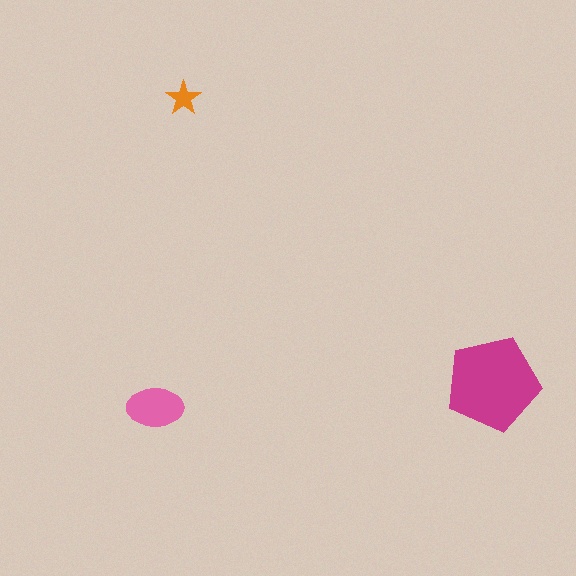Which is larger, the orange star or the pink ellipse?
The pink ellipse.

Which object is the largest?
The magenta pentagon.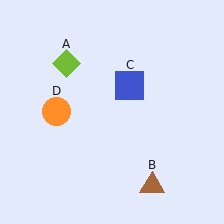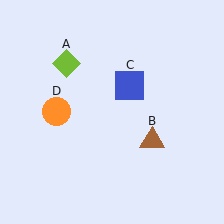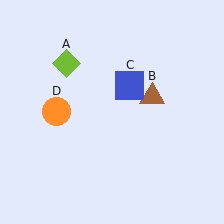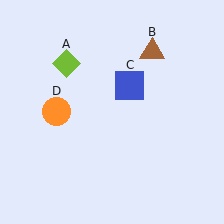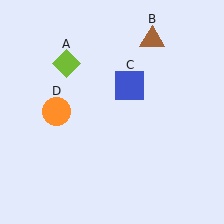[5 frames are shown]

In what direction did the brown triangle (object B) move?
The brown triangle (object B) moved up.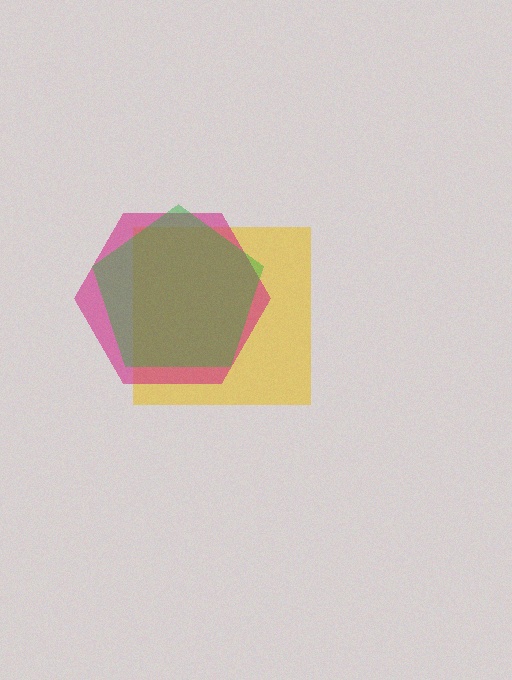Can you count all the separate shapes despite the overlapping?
Yes, there are 3 separate shapes.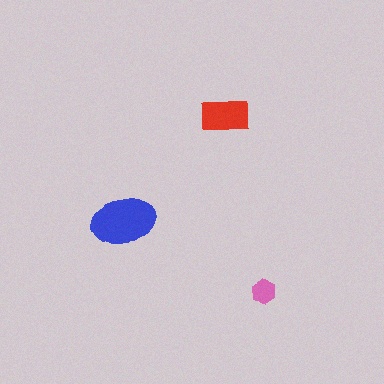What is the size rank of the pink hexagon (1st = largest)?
3rd.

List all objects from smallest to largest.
The pink hexagon, the red rectangle, the blue ellipse.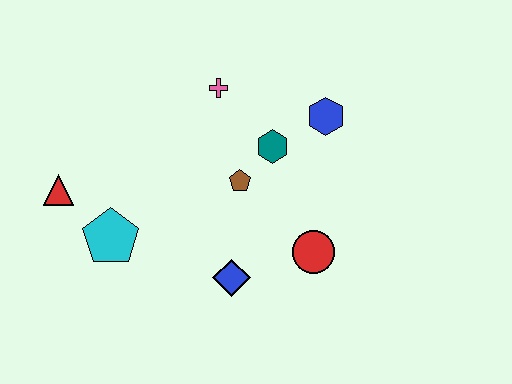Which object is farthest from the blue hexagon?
The red triangle is farthest from the blue hexagon.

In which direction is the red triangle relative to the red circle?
The red triangle is to the left of the red circle.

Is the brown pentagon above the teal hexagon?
No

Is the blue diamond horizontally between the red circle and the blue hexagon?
No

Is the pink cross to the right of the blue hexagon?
No